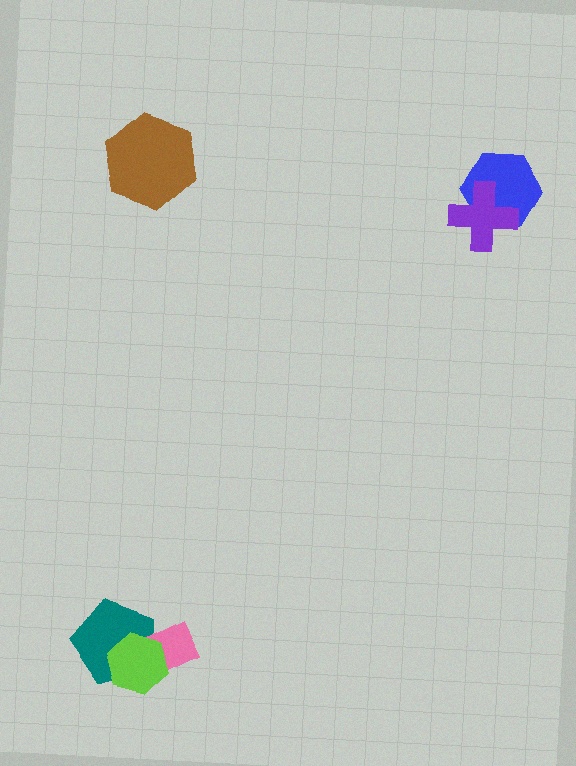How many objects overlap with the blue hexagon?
1 object overlaps with the blue hexagon.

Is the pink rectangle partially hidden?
Yes, it is partially covered by another shape.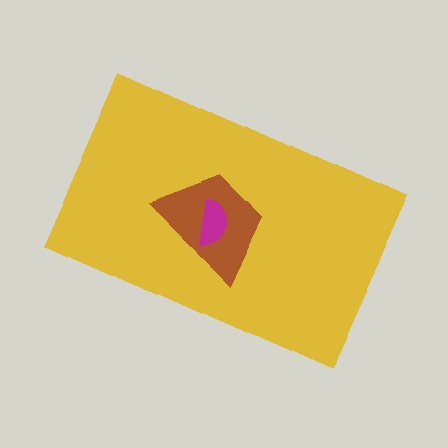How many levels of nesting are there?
3.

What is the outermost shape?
The yellow rectangle.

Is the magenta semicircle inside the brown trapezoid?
Yes.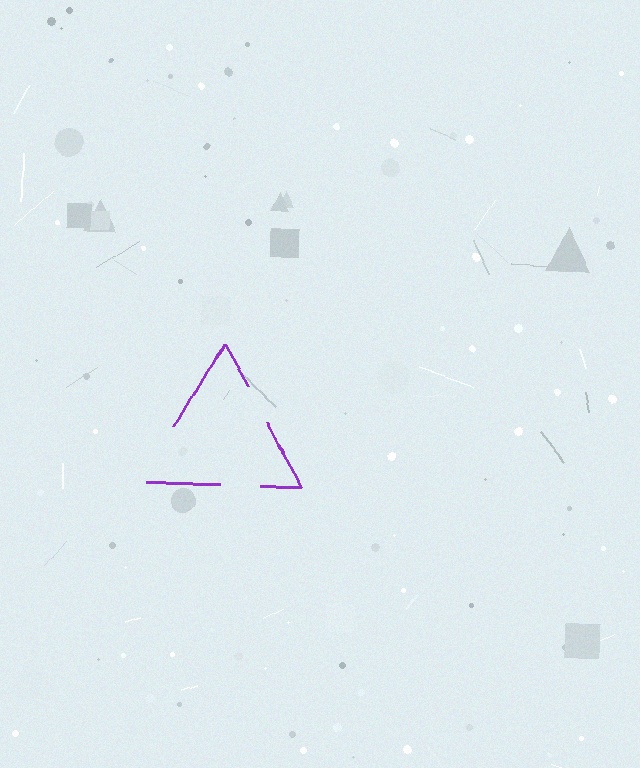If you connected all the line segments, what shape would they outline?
They would outline a triangle.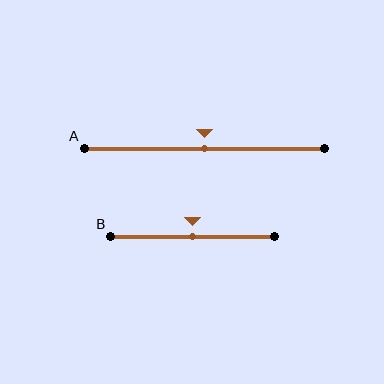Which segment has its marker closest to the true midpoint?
Segment A has its marker closest to the true midpoint.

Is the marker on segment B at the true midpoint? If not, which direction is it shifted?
Yes, the marker on segment B is at the true midpoint.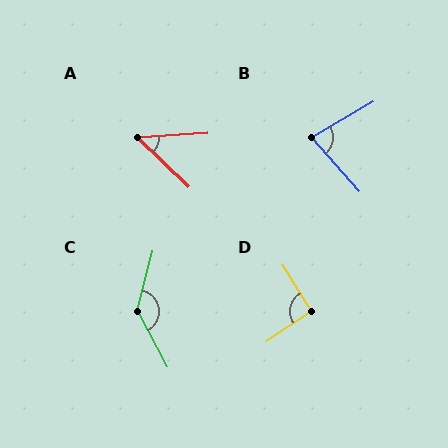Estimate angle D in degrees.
Approximately 92 degrees.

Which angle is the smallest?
A, at approximately 47 degrees.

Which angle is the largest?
C, at approximately 137 degrees.